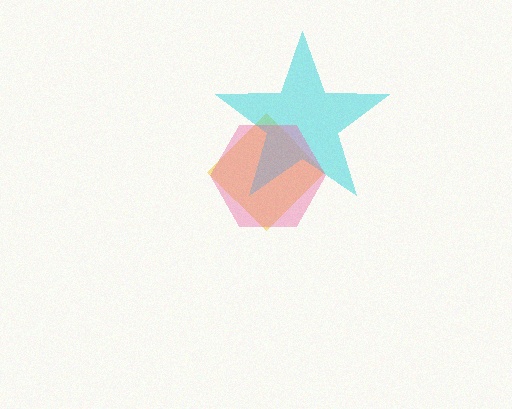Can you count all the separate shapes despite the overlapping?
Yes, there are 3 separate shapes.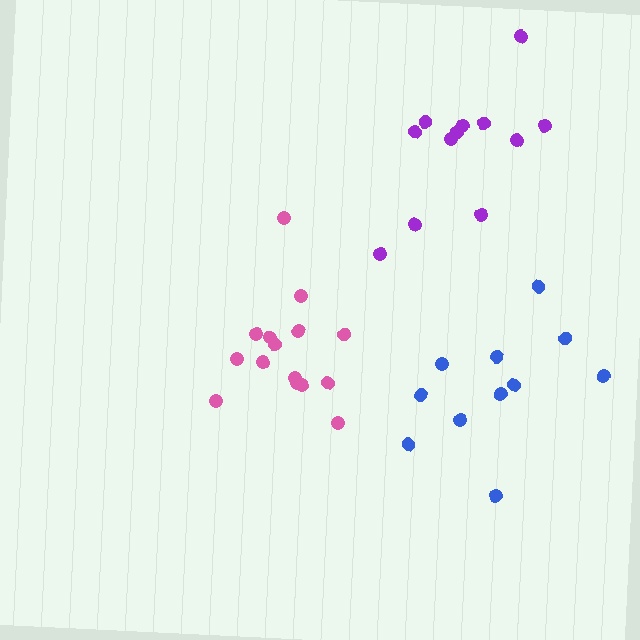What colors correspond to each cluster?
The clusters are colored: purple, blue, pink.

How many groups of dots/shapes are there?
There are 3 groups.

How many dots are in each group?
Group 1: 12 dots, Group 2: 11 dots, Group 3: 15 dots (38 total).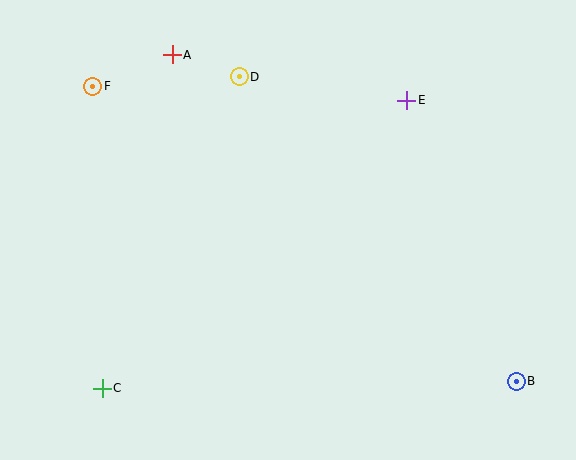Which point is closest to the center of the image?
Point D at (239, 77) is closest to the center.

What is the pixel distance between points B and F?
The distance between B and F is 516 pixels.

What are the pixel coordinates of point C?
Point C is at (102, 388).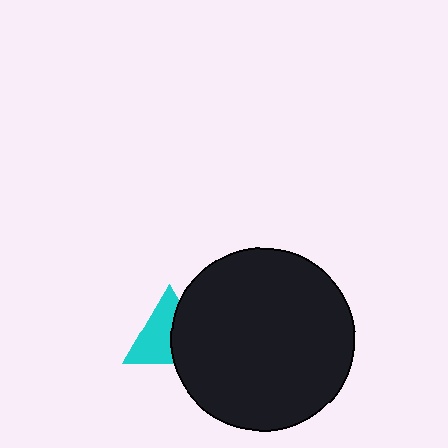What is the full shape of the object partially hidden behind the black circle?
The partially hidden object is a cyan triangle.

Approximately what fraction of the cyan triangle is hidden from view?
Roughly 42% of the cyan triangle is hidden behind the black circle.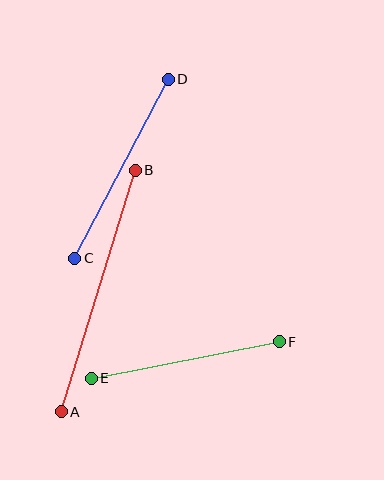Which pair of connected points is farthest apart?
Points A and B are farthest apart.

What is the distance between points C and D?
The distance is approximately 202 pixels.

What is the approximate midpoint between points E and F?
The midpoint is at approximately (185, 360) pixels.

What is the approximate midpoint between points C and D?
The midpoint is at approximately (121, 169) pixels.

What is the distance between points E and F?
The distance is approximately 192 pixels.